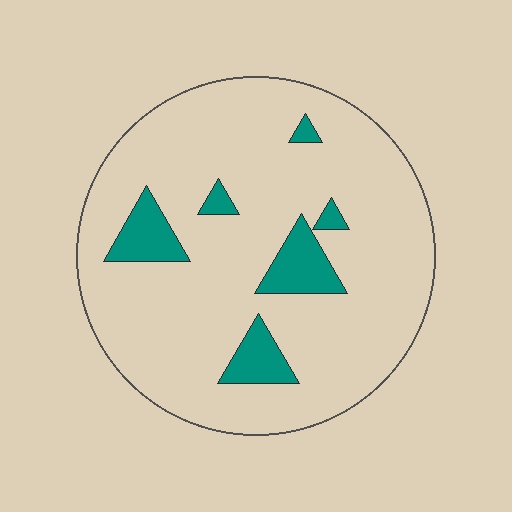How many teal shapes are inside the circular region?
6.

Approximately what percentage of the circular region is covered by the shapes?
Approximately 10%.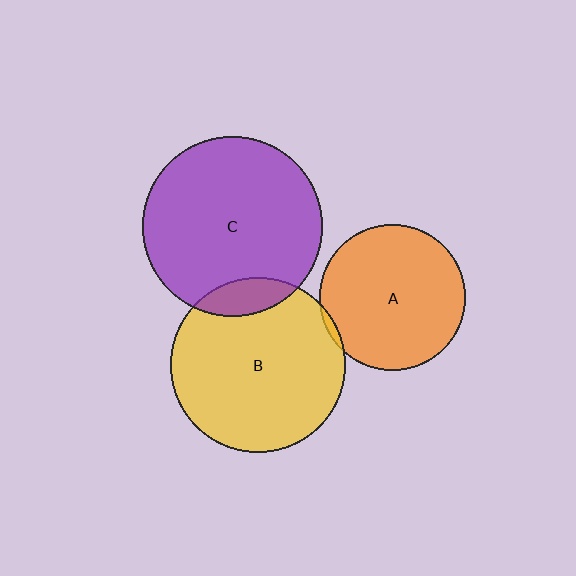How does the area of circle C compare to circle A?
Approximately 1.5 times.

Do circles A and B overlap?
Yes.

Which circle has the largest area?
Circle C (purple).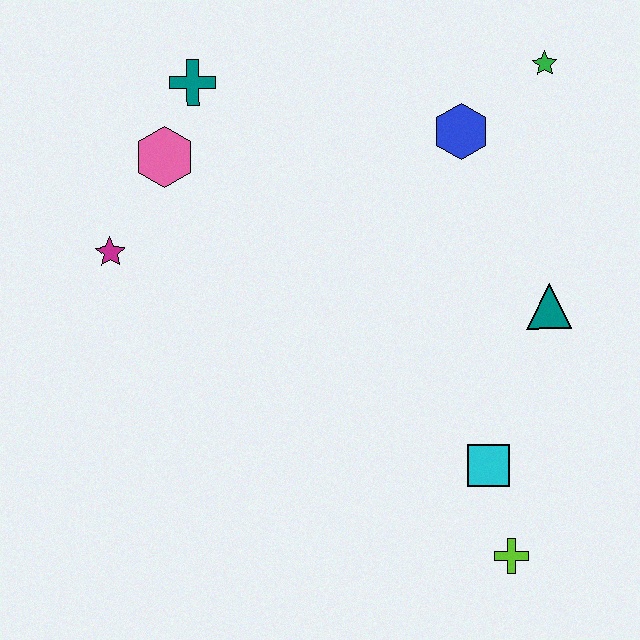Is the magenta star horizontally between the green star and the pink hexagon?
No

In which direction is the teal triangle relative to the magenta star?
The teal triangle is to the right of the magenta star.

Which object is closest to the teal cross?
The pink hexagon is closest to the teal cross.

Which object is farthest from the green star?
The lime cross is farthest from the green star.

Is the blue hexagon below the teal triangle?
No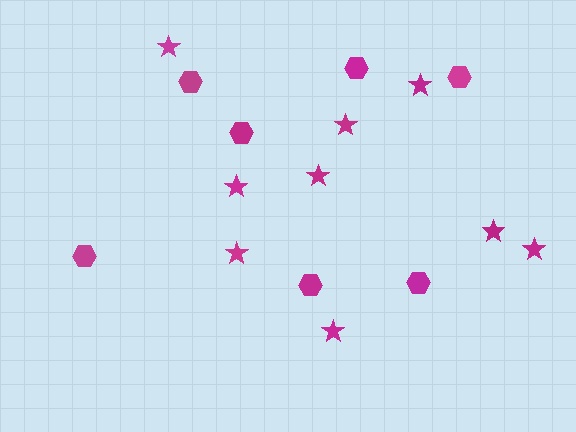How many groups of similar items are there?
There are 2 groups: one group of stars (9) and one group of hexagons (7).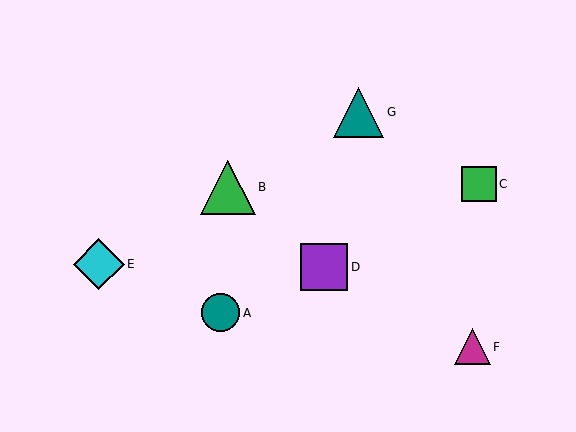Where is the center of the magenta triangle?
The center of the magenta triangle is at (472, 347).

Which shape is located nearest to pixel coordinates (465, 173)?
The green square (labeled C) at (479, 184) is nearest to that location.